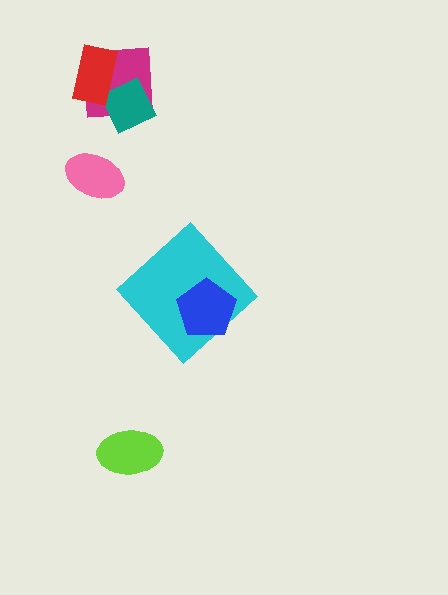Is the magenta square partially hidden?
Yes, it is partially covered by another shape.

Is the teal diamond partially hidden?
Yes, it is partially covered by another shape.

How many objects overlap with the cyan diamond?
1 object overlaps with the cyan diamond.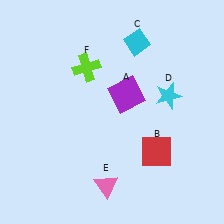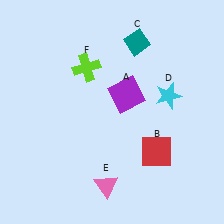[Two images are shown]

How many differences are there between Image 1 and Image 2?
There is 1 difference between the two images.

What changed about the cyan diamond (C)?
In Image 1, C is cyan. In Image 2, it changed to teal.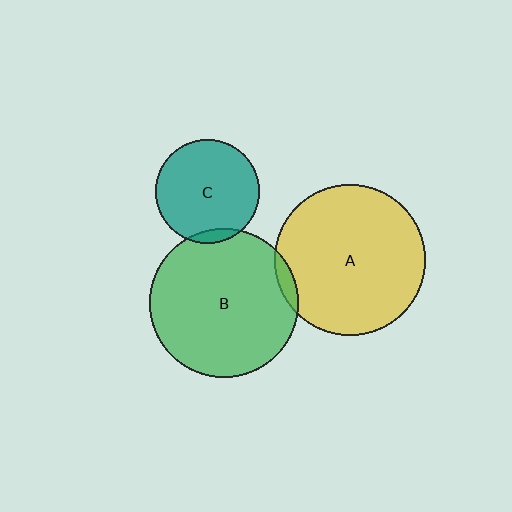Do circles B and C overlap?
Yes.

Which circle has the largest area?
Circle A (yellow).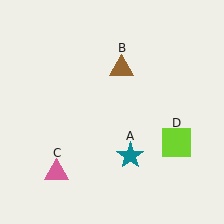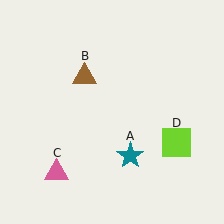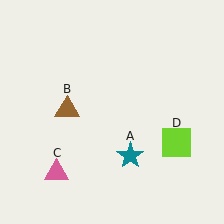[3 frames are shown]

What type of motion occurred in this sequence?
The brown triangle (object B) rotated counterclockwise around the center of the scene.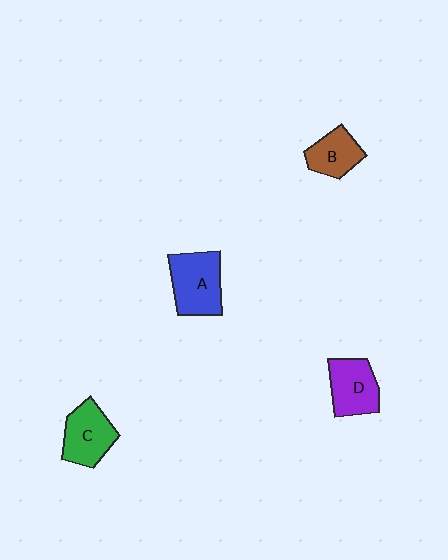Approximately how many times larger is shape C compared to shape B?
Approximately 1.3 times.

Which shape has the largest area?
Shape A (blue).